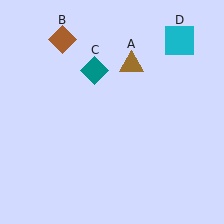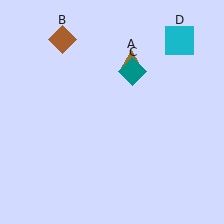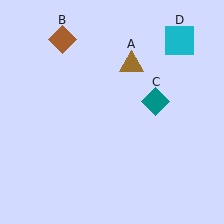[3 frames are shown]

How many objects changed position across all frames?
1 object changed position: teal diamond (object C).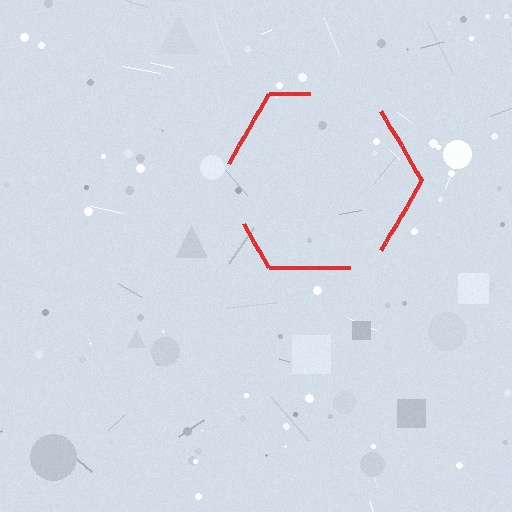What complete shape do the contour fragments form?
The contour fragments form a hexagon.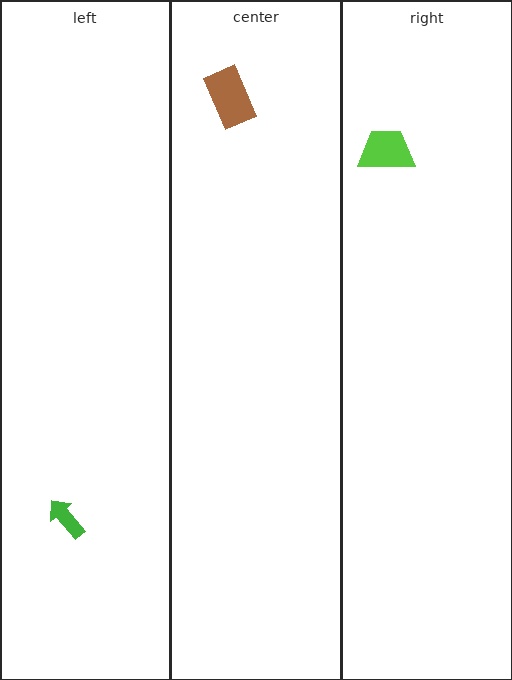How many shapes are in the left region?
1.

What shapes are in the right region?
The lime trapezoid.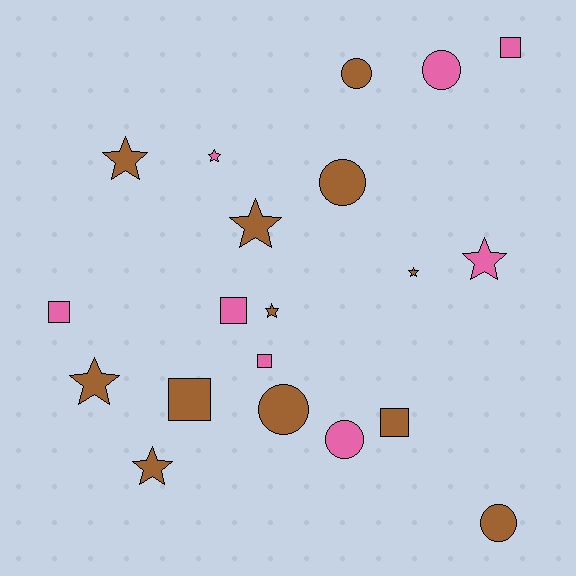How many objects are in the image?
There are 20 objects.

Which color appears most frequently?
Brown, with 12 objects.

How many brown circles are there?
There are 4 brown circles.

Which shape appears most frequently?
Star, with 8 objects.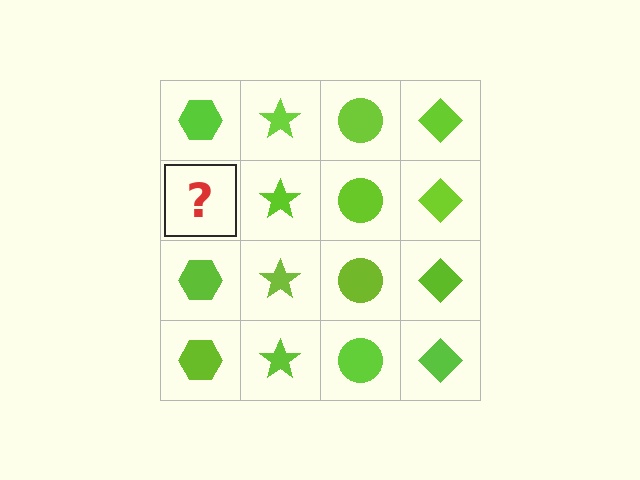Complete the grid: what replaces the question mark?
The question mark should be replaced with a lime hexagon.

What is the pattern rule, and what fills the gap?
The rule is that each column has a consistent shape. The gap should be filled with a lime hexagon.